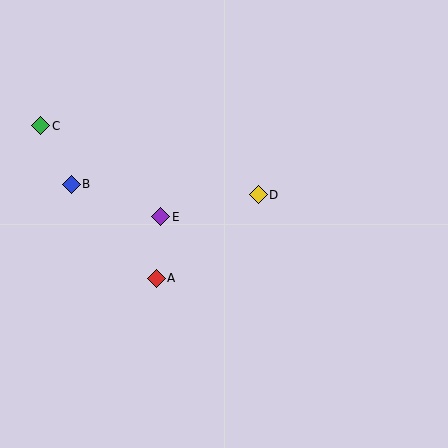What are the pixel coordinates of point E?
Point E is at (161, 217).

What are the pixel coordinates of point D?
Point D is at (258, 195).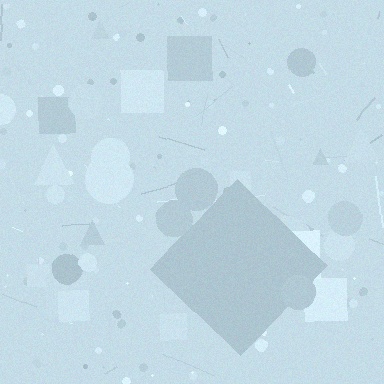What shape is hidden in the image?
A diamond is hidden in the image.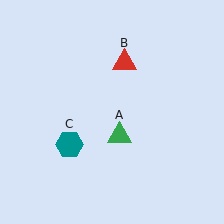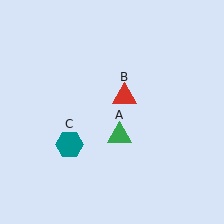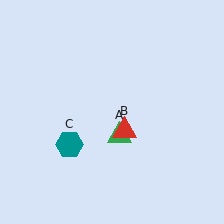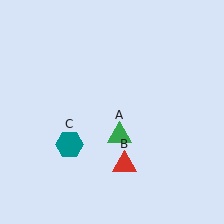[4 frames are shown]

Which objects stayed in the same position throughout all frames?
Green triangle (object A) and teal hexagon (object C) remained stationary.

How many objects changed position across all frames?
1 object changed position: red triangle (object B).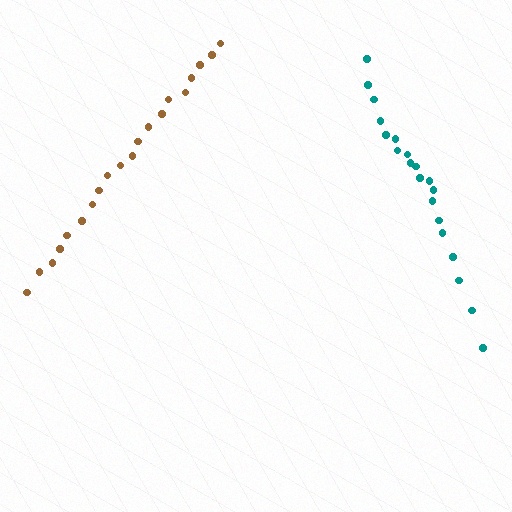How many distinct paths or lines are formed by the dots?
There are 2 distinct paths.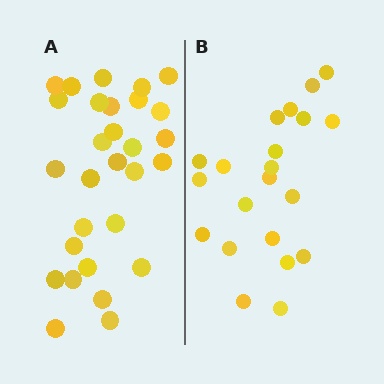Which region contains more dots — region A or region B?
Region A (the left region) has more dots.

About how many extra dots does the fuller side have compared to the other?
Region A has roughly 8 or so more dots than region B.